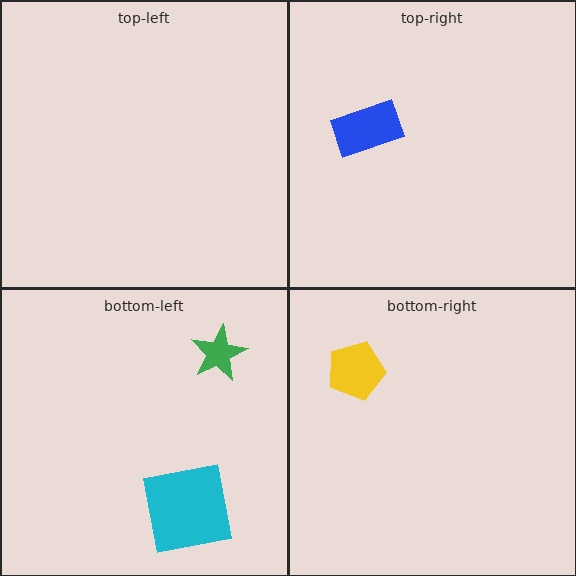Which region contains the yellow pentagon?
The bottom-right region.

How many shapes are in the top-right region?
1.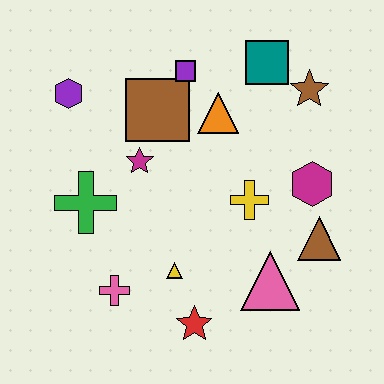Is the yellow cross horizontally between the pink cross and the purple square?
No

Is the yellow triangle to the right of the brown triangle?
No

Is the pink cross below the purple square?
Yes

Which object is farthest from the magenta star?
The brown triangle is farthest from the magenta star.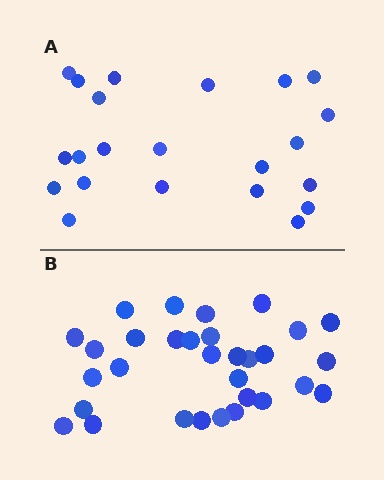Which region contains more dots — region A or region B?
Region B (the bottom region) has more dots.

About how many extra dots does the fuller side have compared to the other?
Region B has roughly 8 or so more dots than region A.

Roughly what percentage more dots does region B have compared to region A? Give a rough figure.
About 40% more.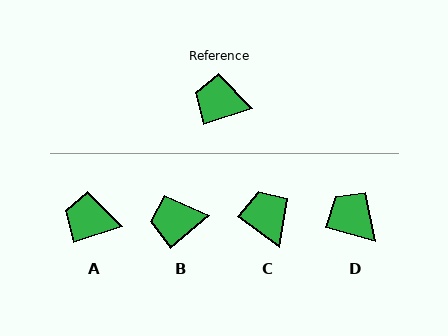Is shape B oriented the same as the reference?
No, it is off by about 22 degrees.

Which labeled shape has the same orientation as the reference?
A.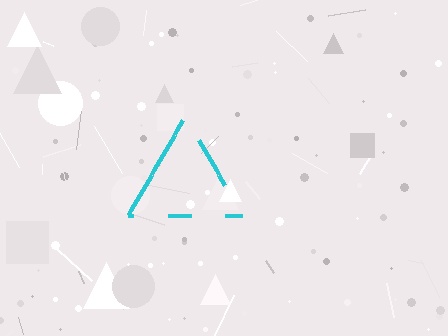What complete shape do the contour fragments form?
The contour fragments form a triangle.